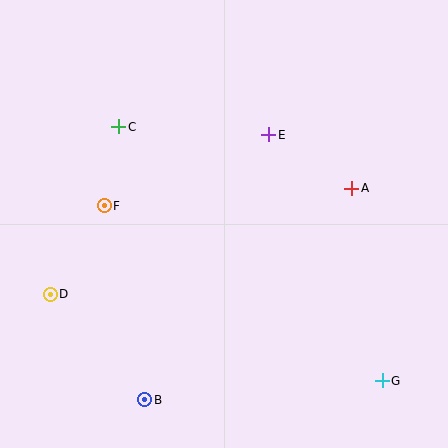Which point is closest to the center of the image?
Point E at (269, 135) is closest to the center.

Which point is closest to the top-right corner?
Point A is closest to the top-right corner.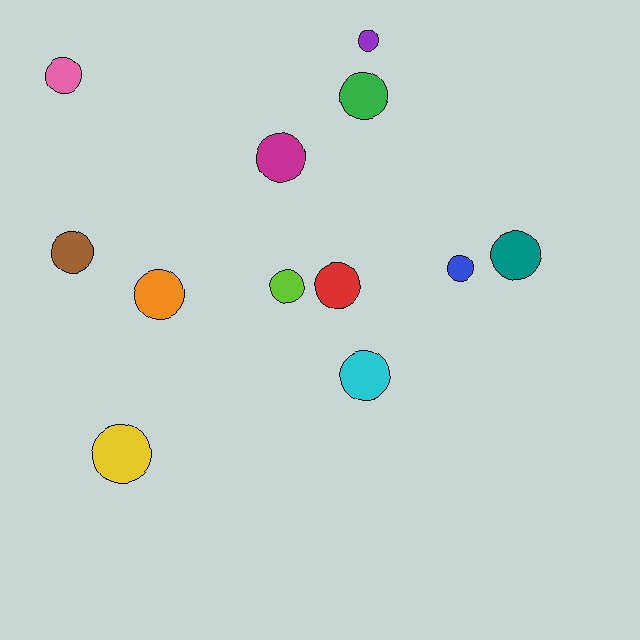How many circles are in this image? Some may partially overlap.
There are 12 circles.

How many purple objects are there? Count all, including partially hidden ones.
There is 1 purple object.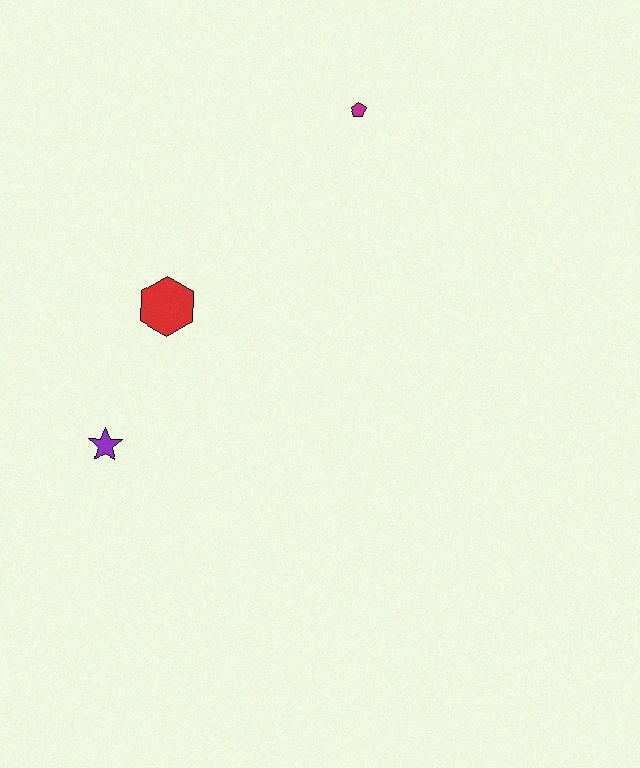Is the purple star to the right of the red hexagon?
No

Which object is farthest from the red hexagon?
The magenta pentagon is farthest from the red hexagon.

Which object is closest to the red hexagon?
The purple star is closest to the red hexagon.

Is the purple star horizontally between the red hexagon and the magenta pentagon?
No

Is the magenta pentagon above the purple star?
Yes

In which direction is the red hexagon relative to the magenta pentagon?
The red hexagon is below the magenta pentagon.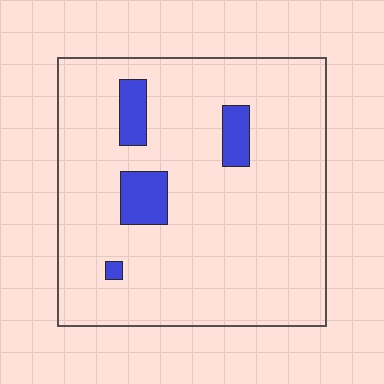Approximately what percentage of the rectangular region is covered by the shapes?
Approximately 10%.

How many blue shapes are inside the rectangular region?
4.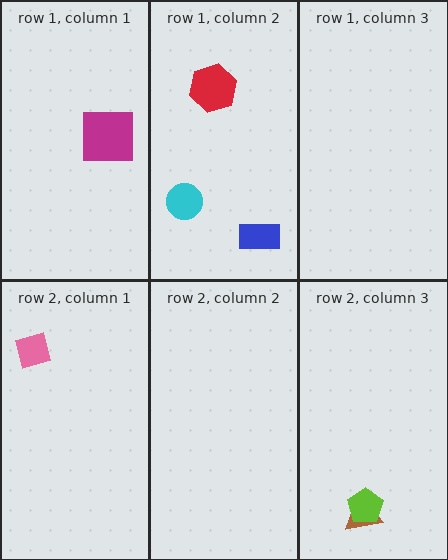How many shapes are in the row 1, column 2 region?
3.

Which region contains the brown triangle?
The row 2, column 3 region.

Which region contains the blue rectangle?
The row 1, column 2 region.